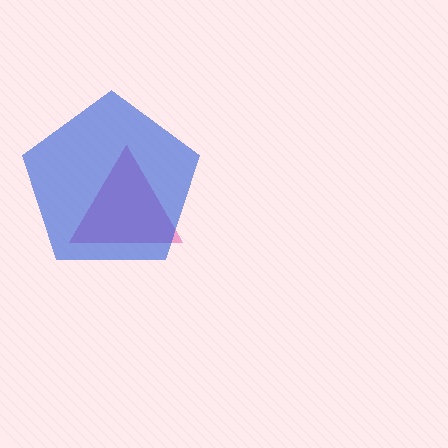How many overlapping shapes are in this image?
There are 2 overlapping shapes in the image.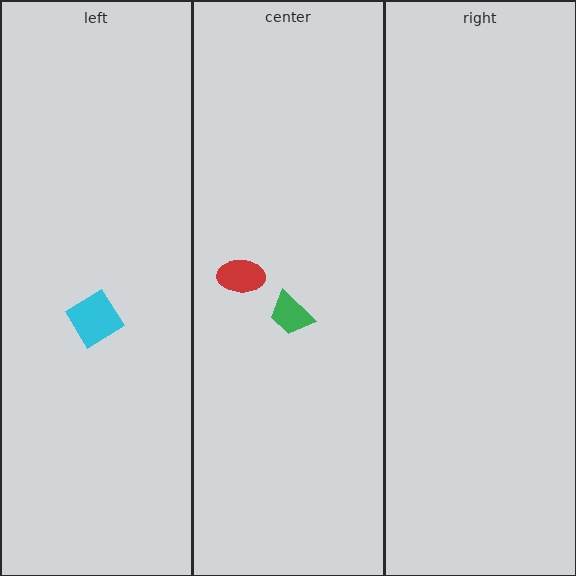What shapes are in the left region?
The cyan diamond.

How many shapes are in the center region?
2.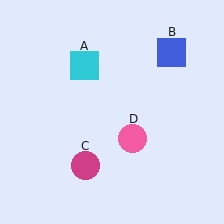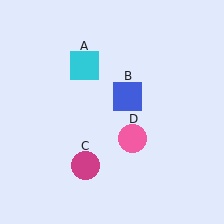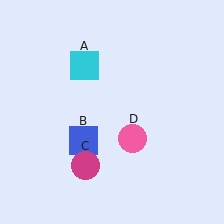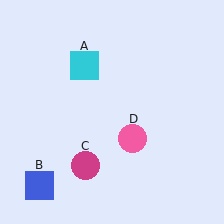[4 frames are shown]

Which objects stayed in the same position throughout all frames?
Cyan square (object A) and magenta circle (object C) and pink circle (object D) remained stationary.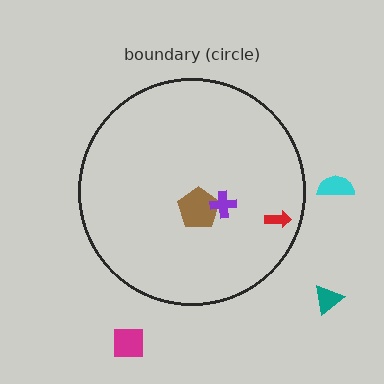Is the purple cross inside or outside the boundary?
Inside.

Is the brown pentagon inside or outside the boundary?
Inside.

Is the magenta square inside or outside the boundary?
Outside.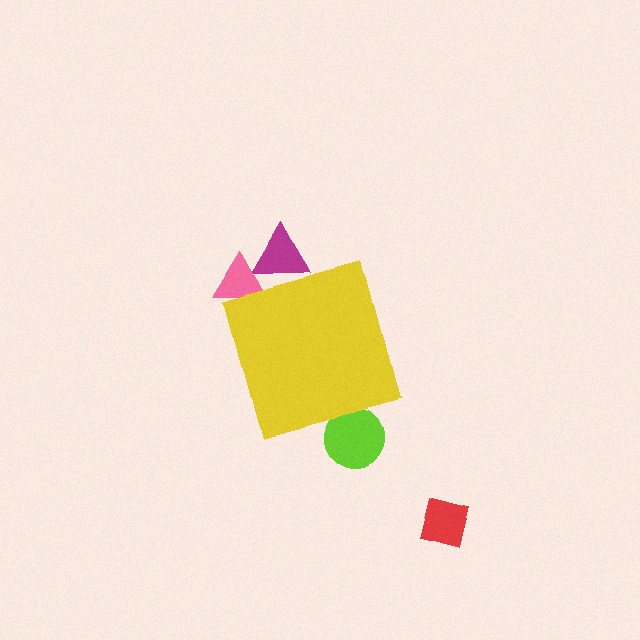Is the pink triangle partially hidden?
Yes, the pink triangle is partially hidden behind the yellow diamond.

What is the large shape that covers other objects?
A yellow diamond.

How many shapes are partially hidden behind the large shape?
3 shapes are partially hidden.